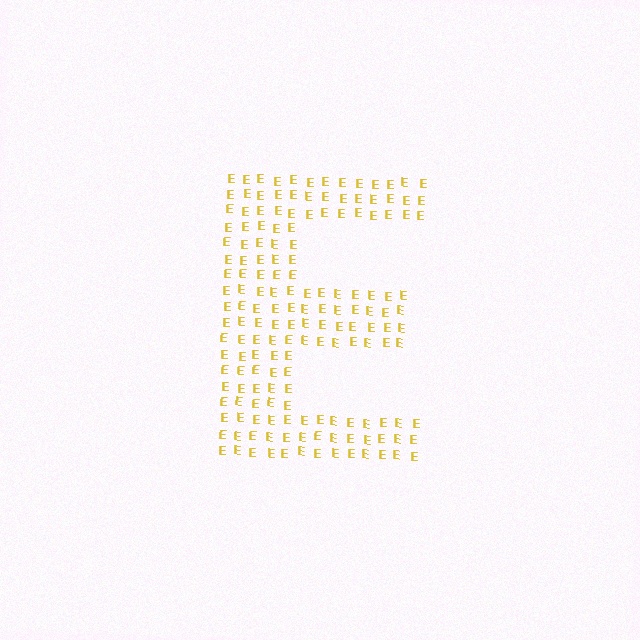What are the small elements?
The small elements are letter E's.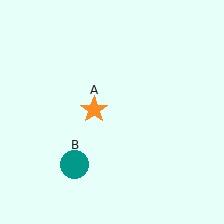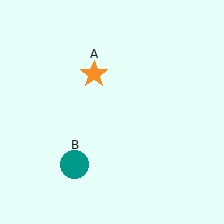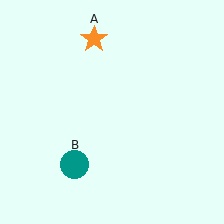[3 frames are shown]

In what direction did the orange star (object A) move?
The orange star (object A) moved up.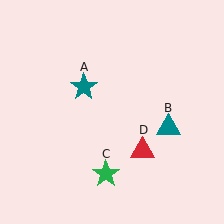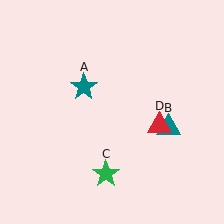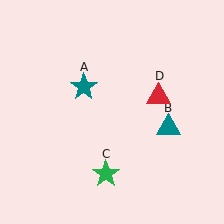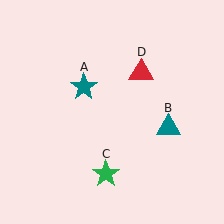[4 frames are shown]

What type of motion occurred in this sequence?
The red triangle (object D) rotated counterclockwise around the center of the scene.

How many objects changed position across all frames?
1 object changed position: red triangle (object D).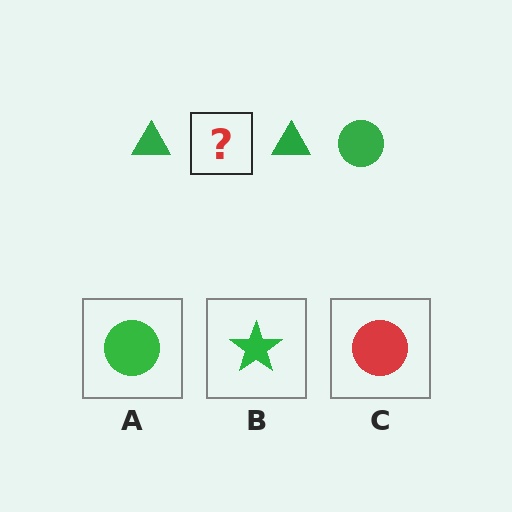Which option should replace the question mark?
Option A.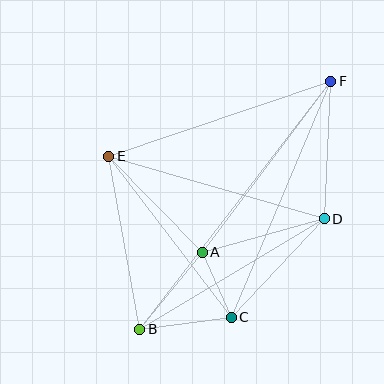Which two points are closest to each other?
Points A and C are closest to each other.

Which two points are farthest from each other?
Points B and F are farthest from each other.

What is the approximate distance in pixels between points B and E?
The distance between B and E is approximately 176 pixels.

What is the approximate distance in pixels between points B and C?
The distance between B and C is approximately 93 pixels.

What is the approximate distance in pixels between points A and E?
The distance between A and E is approximately 134 pixels.